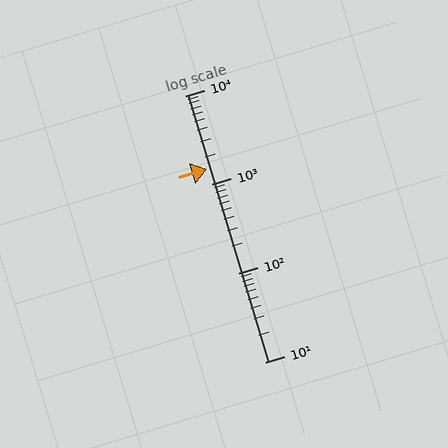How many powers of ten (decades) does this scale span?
The scale spans 3 decades, from 10 to 10000.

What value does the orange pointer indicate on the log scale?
The pointer indicates approximately 1500.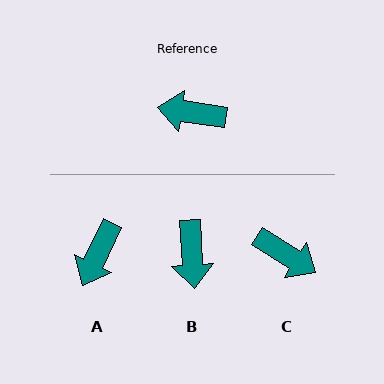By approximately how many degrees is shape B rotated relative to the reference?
Approximately 102 degrees counter-clockwise.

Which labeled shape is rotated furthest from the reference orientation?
C, about 156 degrees away.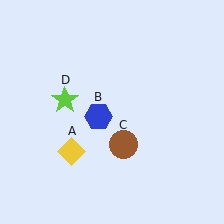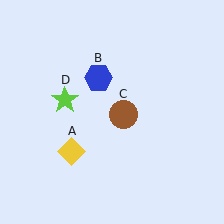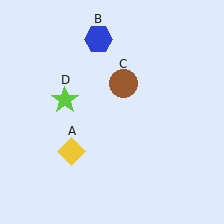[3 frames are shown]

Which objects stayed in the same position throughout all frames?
Yellow diamond (object A) and lime star (object D) remained stationary.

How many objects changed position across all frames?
2 objects changed position: blue hexagon (object B), brown circle (object C).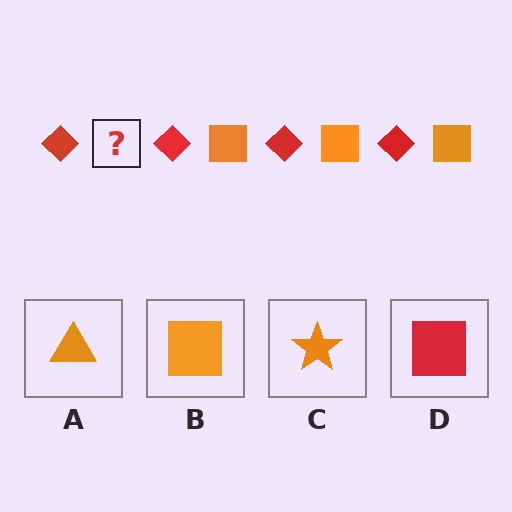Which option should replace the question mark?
Option B.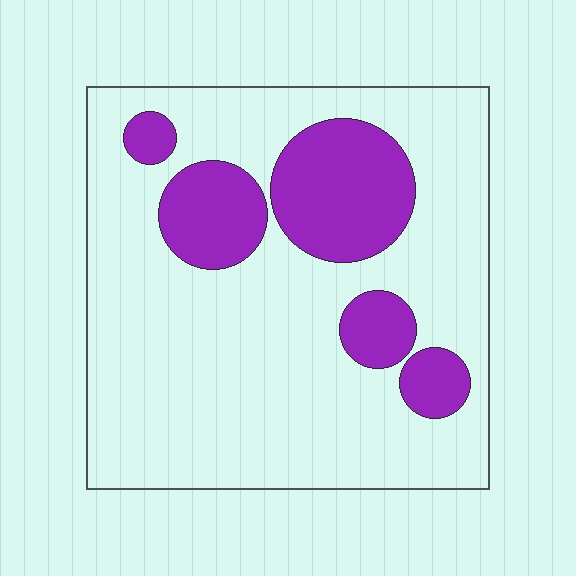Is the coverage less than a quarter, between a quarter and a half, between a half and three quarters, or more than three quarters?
Less than a quarter.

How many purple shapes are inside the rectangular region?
5.